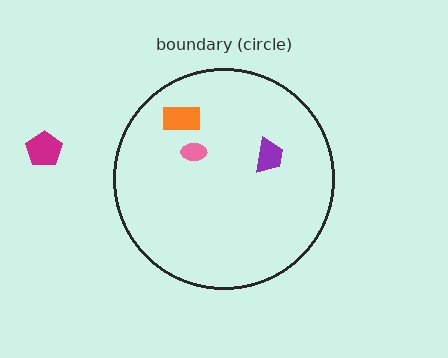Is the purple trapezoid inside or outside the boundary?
Inside.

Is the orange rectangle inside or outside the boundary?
Inside.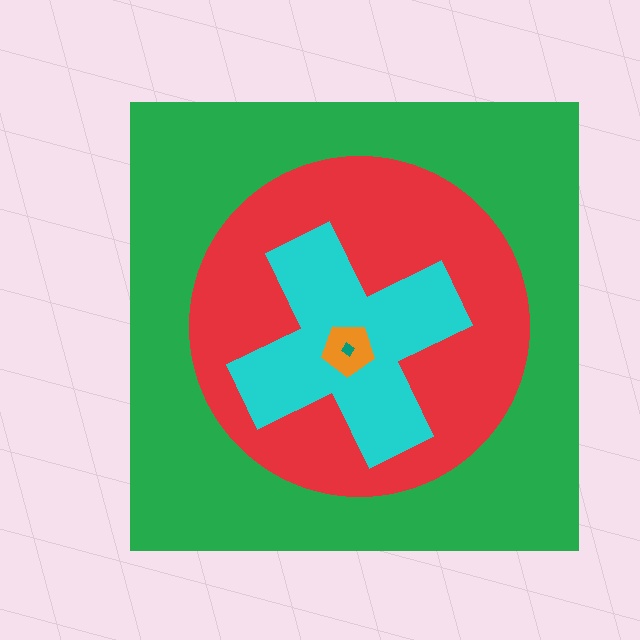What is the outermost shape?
The green square.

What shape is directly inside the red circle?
The cyan cross.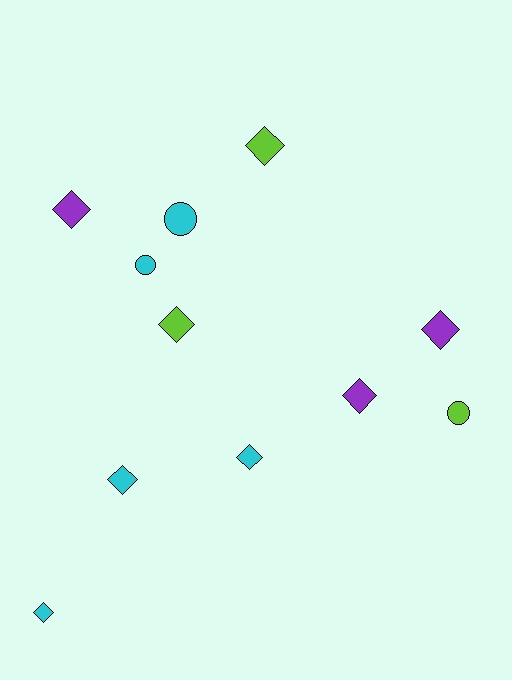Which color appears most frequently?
Cyan, with 5 objects.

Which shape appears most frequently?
Diamond, with 8 objects.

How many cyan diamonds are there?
There are 3 cyan diamonds.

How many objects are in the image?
There are 11 objects.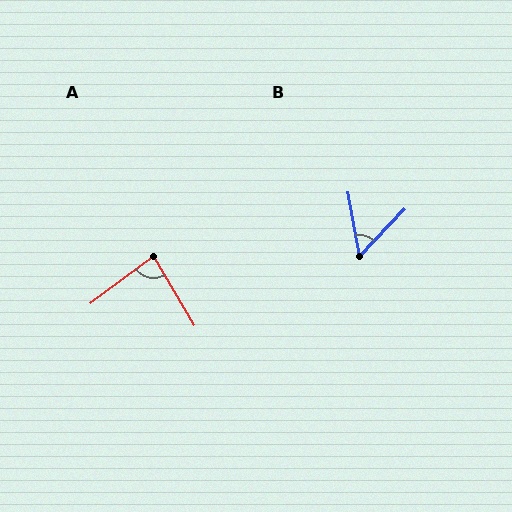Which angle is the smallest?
B, at approximately 54 degrees.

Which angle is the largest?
A, at approximately 84 degrees.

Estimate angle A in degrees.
Approximately 84 degrees.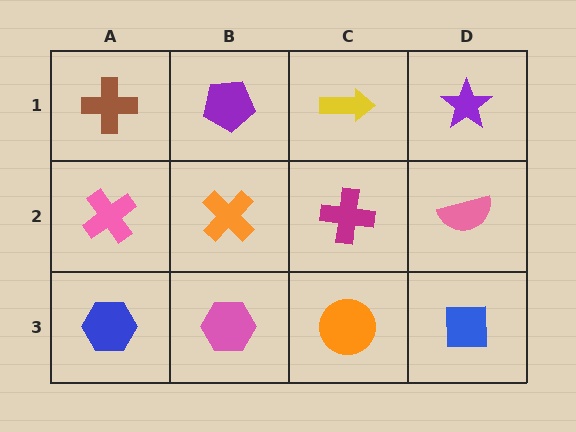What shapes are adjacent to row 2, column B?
A purple pentagon (row 1, column B), a pink hexagon (row 3, column B), a pink cross (row 2, column A), a magenta cross (row 2, column C).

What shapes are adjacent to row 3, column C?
A magenta cross (row 2, column C), a pink hexagon (row 3, column B), a blue square (row 3, column D).